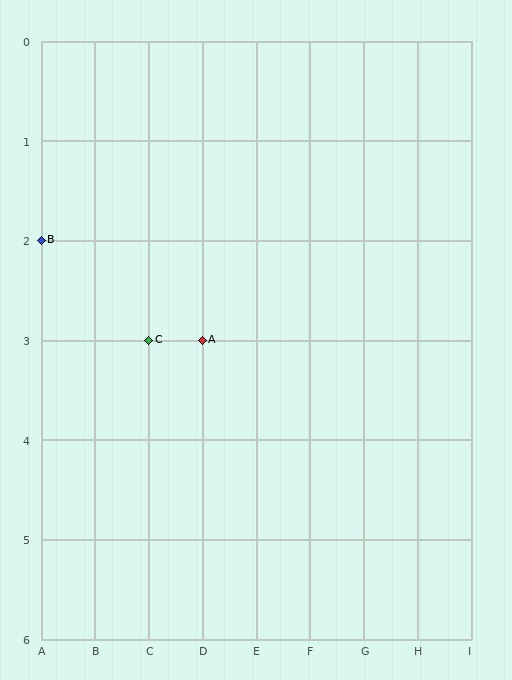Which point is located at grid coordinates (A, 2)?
Point B is at (A, 2).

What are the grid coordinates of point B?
Point B is at grid coordinates (A, 2).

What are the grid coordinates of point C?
Point C is at grid coordinates (C, 3).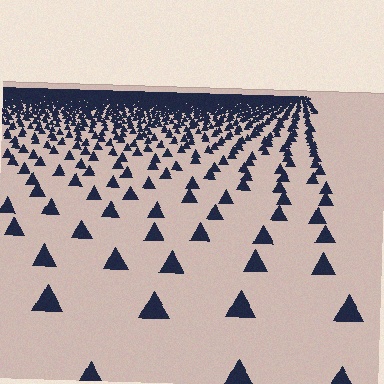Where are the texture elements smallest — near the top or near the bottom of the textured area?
Near the top.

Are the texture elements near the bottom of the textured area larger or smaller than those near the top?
Larger. Near the bottom, elements are closer to the viewer and appear at a bigger on-screen size.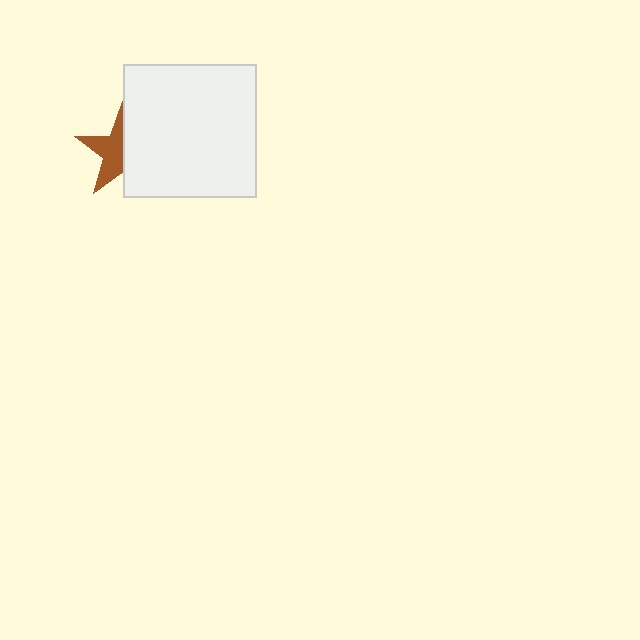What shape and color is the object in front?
The object in front is a white square.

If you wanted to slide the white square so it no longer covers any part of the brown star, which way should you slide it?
Slide it right — that is the most direct way to separate the two shapes.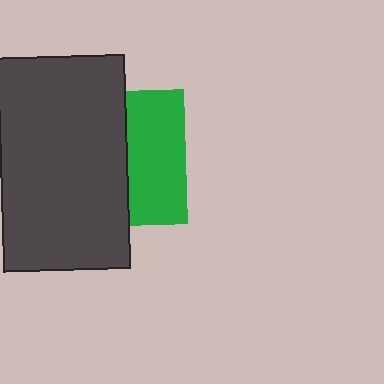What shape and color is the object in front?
The object in front is a dark gray rectangle.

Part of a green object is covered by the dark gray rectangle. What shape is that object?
It is a square.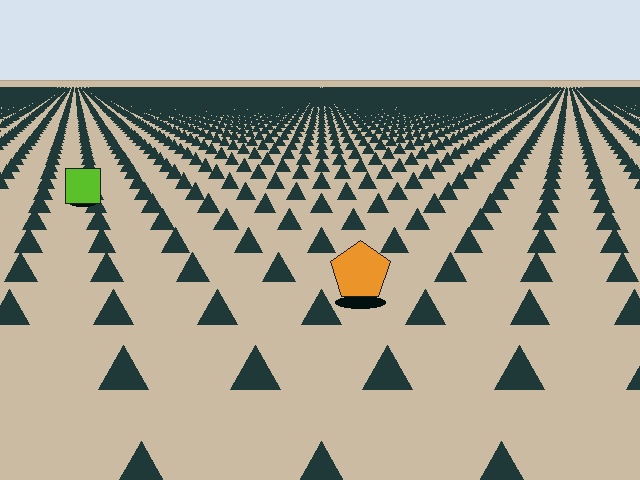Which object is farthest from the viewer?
The lime square is farthest from the viewer. It appears smaller and the ground texture around it is denser.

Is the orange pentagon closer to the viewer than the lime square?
Yes. The orange pentagon is closer — you can tell from the texture gradient: the ground texture is coarser near it.